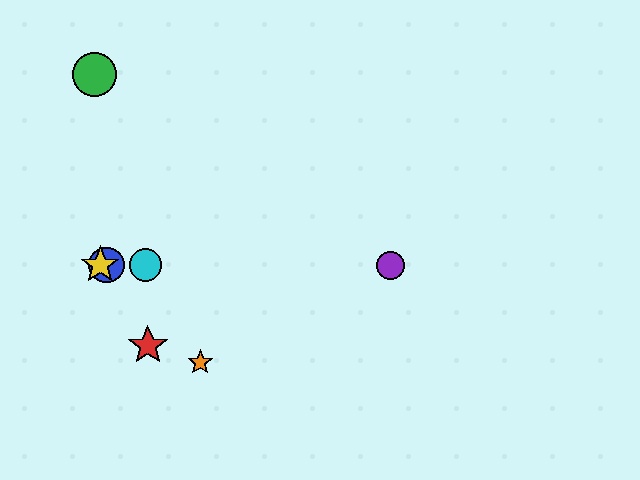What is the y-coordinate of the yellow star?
The yellow star is at y≈265.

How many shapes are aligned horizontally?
4 shapes (the blue circle, the yellow star, the purple circle, the cyan circle) are aligned horizontally.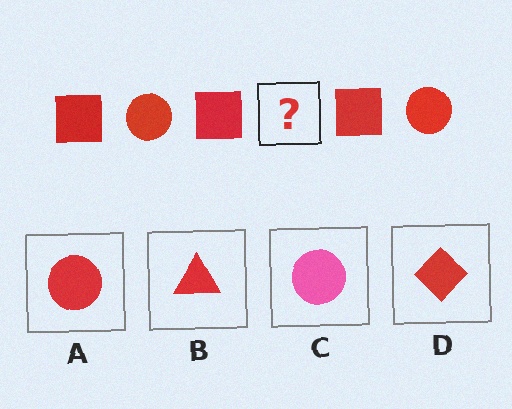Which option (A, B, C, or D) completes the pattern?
A.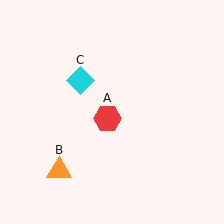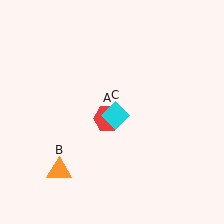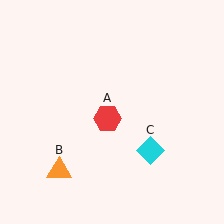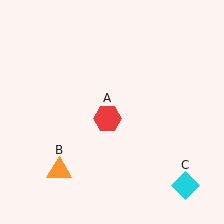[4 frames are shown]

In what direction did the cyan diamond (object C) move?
The cyan diamond (object C) moved down and to the right.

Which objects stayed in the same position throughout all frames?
Red hexagon (object A) and orange triangle (object B) remained stationary.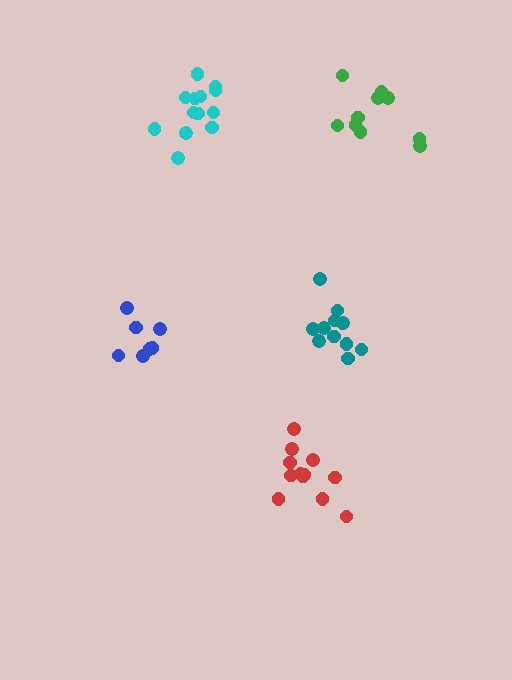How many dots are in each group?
Group 1: 7 dots, Group 2: 12 dots, Group 3: 12 dots, Group 4: 13 dots, Group 5: 10 dots (54 total).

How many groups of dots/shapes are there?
There are 5 groups.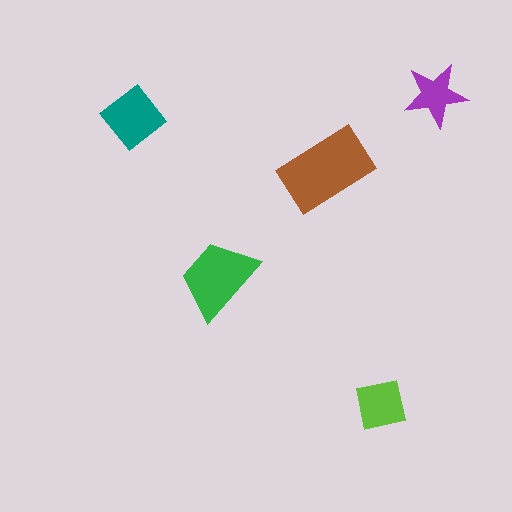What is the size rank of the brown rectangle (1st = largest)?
1st.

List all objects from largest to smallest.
The brown rectangle, the green trapezoid, the teal diamond, the lime square, the purple star.